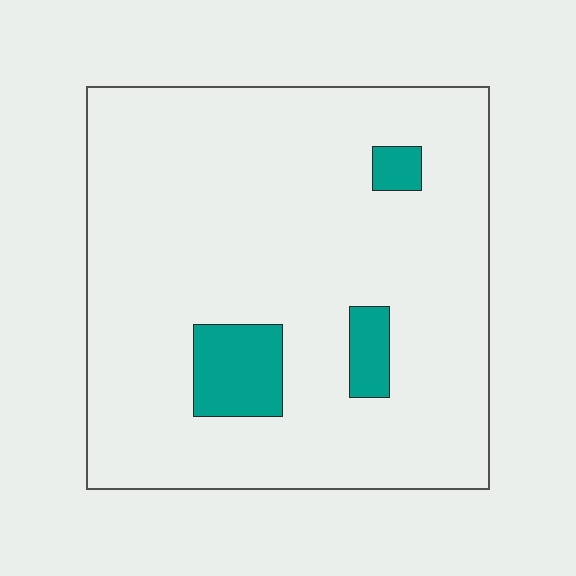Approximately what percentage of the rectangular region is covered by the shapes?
Approximately 10%.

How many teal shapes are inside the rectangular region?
3.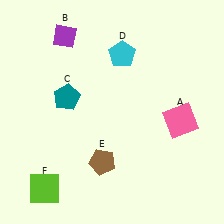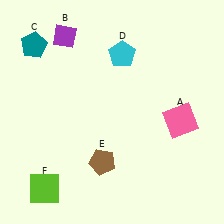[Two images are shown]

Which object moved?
The teal pentagon (C) moved up.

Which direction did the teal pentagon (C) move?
The teal pentagon (C) moved up.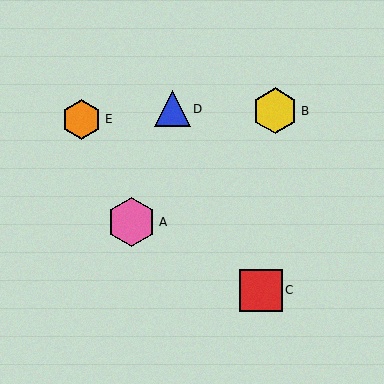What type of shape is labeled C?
Shape C is a red square.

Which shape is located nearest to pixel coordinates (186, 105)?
The blue triangle (labeled D) at (172, 109) is nearest to that location.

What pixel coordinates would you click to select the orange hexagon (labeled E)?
Click at (81, 119) to select the orange hexagon E.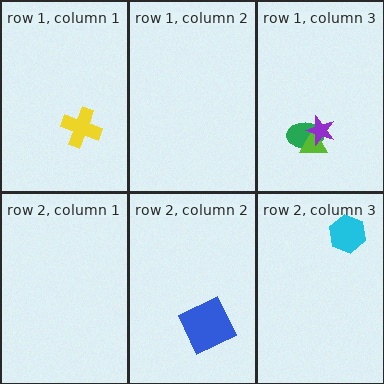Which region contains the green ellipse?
The row 1, column 3 region.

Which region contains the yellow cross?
The row 1, column 1 region.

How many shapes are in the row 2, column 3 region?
1.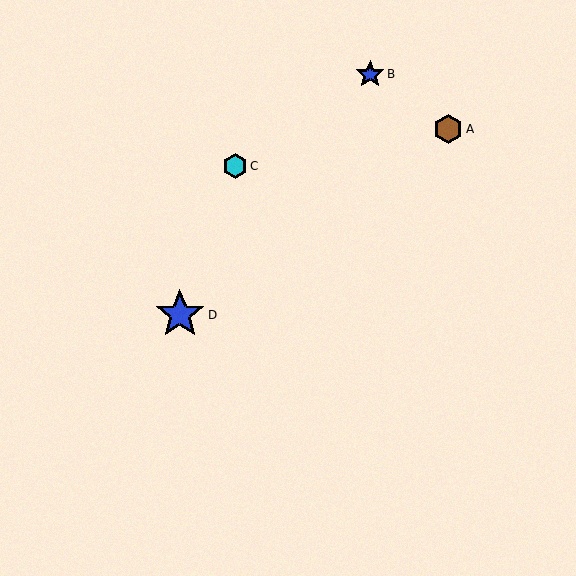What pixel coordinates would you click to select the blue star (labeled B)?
Click at (370, 74) to select the blue star B.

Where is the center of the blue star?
The center of the blue star is at (370, 74).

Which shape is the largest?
The blue star (labeled D) is the largest.